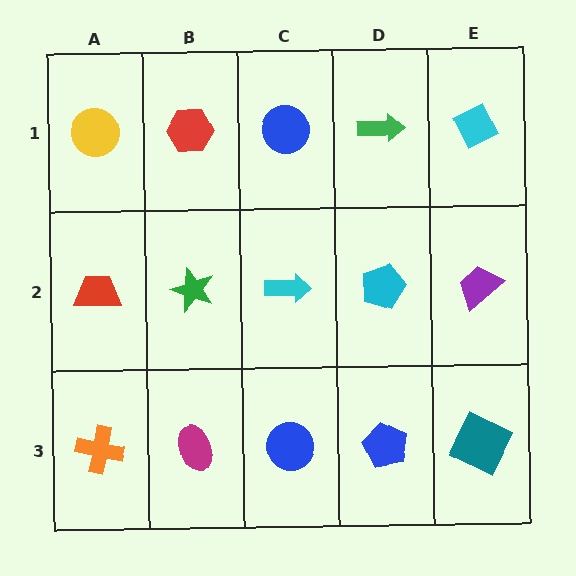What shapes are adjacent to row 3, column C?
A cyan arrow (row 2, column C), a magenta ellipse (row 3, column B), a blue pentagon (row 3, column D).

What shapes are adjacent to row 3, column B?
A green star (row 2, column B), an orange cross (row 3, column A), a blue circle (row 3, column C).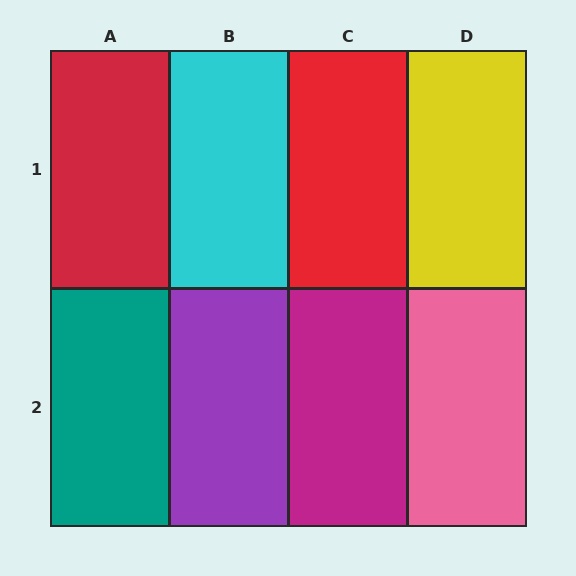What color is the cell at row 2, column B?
Purple.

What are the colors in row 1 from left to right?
Red, cyan, red, yellow.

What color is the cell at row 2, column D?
Pink.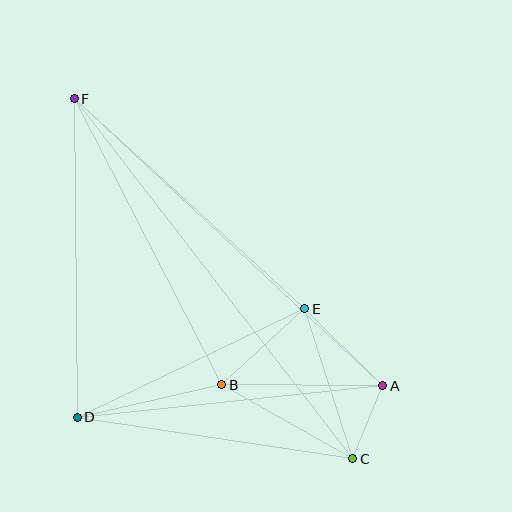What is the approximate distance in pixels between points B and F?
The distance between B and F is approximately 322 pixels.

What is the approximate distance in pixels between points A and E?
The distance between A and E is approximately 109 pixels.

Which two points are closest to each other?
Points A and C are closest to each other.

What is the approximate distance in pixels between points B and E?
The distance between B and E is approximately 112 pixels.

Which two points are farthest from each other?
Points C and F are farthest from each other.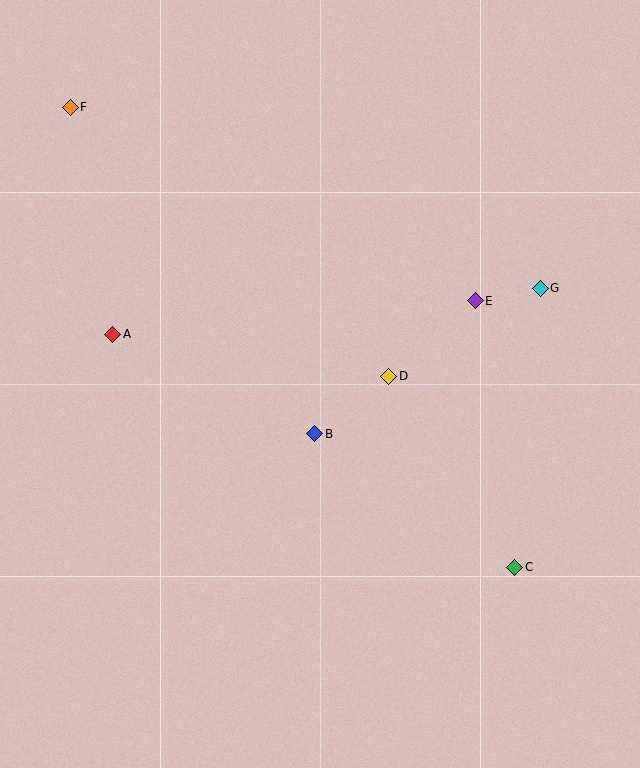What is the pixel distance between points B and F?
The distance between B and F is 408 pixels.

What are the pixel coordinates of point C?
Point C is at (515, 567).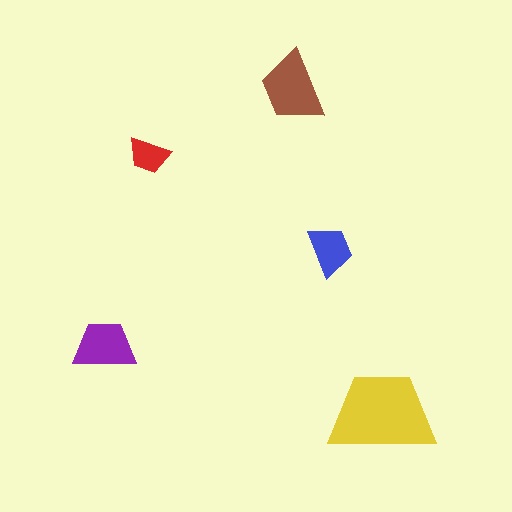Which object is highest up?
The brown trapezoid is topmost.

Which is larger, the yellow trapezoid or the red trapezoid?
The yellow one.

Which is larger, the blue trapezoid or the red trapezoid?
The blue one.